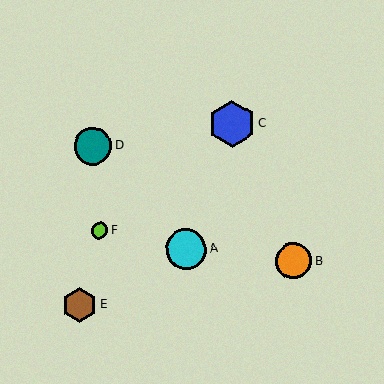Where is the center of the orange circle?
The center of the orange circle is at (294, 261).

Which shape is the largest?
The blue hexagon (labeled C) is the largest.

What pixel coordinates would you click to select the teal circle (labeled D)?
Click at (93, 146) to select the teal circle D.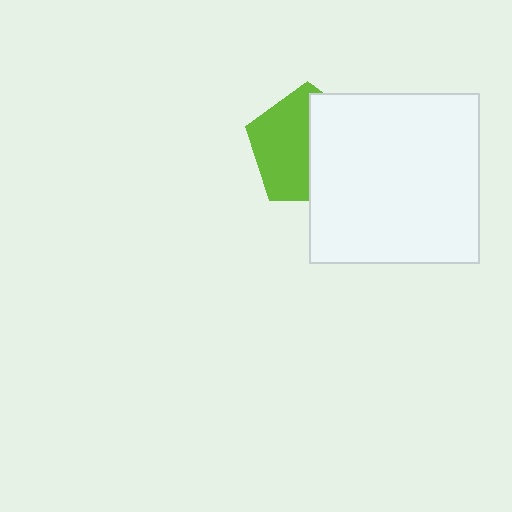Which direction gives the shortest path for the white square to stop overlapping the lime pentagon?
Moving right gives the shortest separation.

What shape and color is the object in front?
The object in front is a white square.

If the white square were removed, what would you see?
You would see the complete lime pentagon.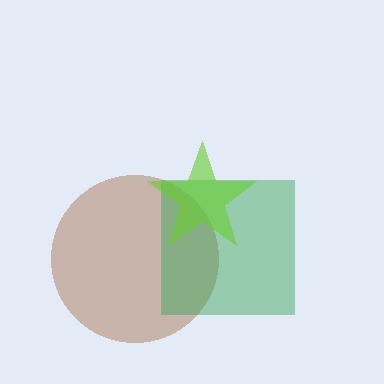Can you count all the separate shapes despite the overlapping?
Yes, there are 3 separate shapes.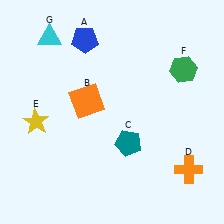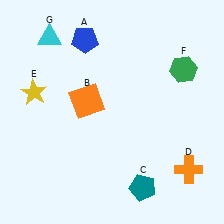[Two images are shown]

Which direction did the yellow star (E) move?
The yellow star (E) moved up.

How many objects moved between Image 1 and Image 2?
2 objects moved between the two images.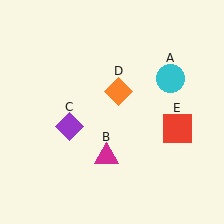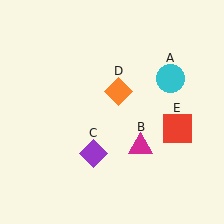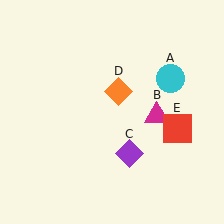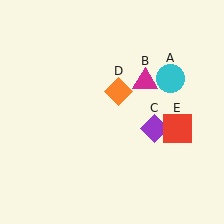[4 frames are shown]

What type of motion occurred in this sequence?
The magenta triangle (object B), purple diamond (object C) rotated counterclockwise around the center of the scene.